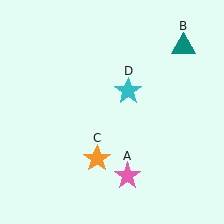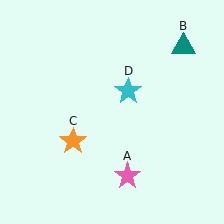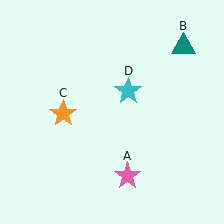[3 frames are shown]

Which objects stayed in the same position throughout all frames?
Pink star (object A) and teal triangle (object B) and cyan star (object D) remained stationary.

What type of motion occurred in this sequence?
The orange star (object C) rotated clockwise around the center of the scene.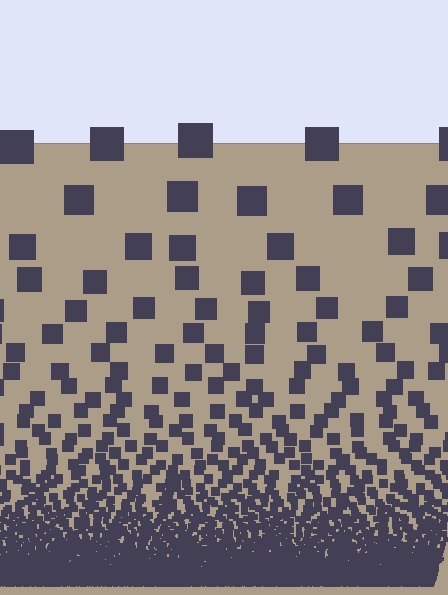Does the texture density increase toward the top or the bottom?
Density increases toward the bottom.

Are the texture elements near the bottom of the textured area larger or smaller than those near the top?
Smaller. The gradient is inverted — elements near the bottom are smaller and denser.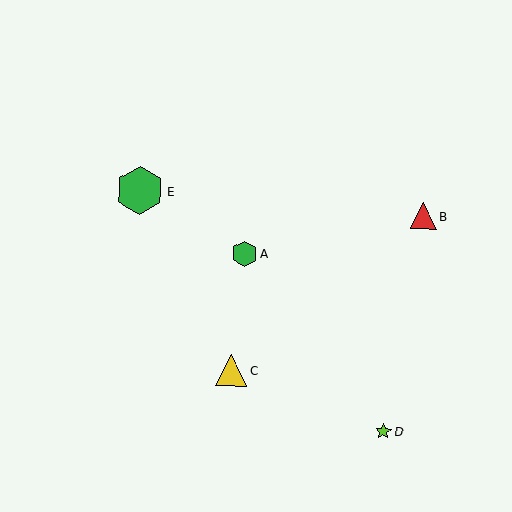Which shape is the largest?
The green hexagon (labeled E) is the largest.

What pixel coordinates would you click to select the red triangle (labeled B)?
Click at (423, 216) to select the red triangle B.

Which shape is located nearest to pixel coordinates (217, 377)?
The yellow triangle (labeled C) at (231, 371) is nearest to that location.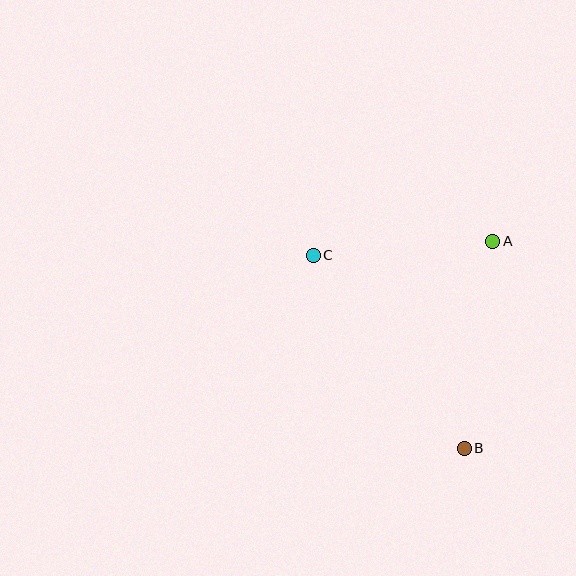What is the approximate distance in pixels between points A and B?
The distance between A and B is approximately 209 pixels.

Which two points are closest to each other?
Points A and C are closest to each other.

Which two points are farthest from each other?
Points B and C are farthest from each other.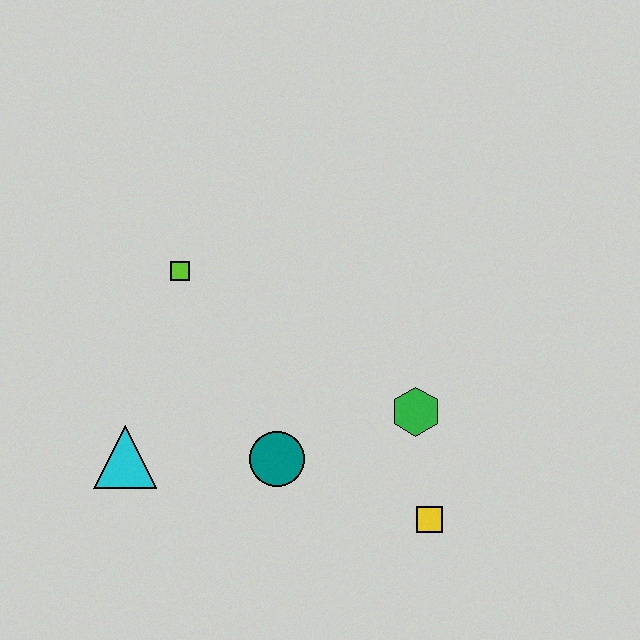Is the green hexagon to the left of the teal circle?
No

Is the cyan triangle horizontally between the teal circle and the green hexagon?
No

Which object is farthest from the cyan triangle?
The yellow square is farthest from the cyan triangle.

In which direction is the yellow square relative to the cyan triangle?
The yellow square is to the right of the cyan triangle.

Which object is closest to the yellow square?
The green hexagon is closest to the yellow square.